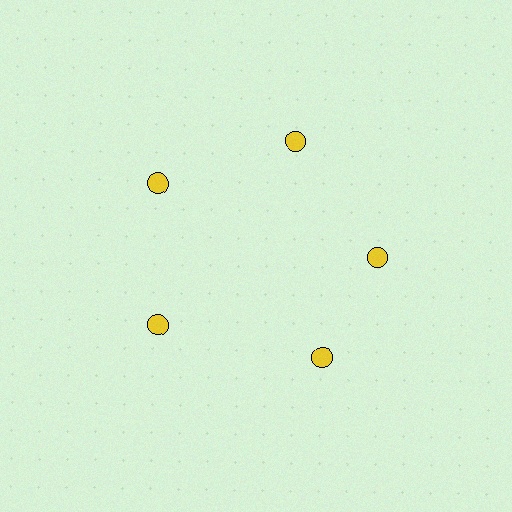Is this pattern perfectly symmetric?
No. The 5 yellow circles are arranged in a ring, but one element near the 5 o'clock position is rotated out of alignment along the ring, breaking the 5-fold rotational symmetry.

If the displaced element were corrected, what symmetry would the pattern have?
It would have 5-fold rotational symmetry — the pattern would map onto itself every 72 degrees.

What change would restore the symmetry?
The symmetry would be restored by rotating it back into even spacing with its neighbors so that all 5 circles sit at equal angles and equal distance from the center.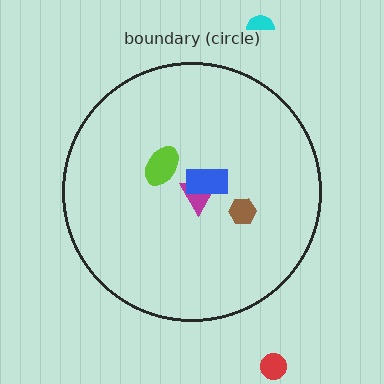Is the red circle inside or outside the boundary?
Outside.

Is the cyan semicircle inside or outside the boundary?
Outside.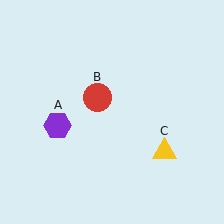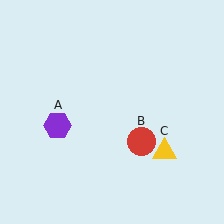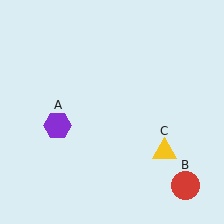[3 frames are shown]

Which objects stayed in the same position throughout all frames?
Purple hexagon (object A) and yellow triangle (object C) remained stationary.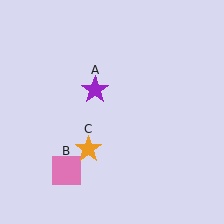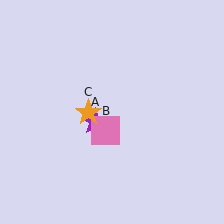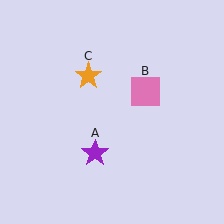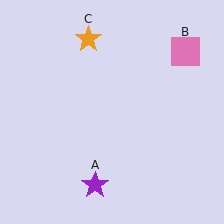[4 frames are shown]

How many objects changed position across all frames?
3 objects changed position: purple star (object A), pink square (object B), orange star (object C).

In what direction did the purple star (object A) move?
The purple star (object A) moved down.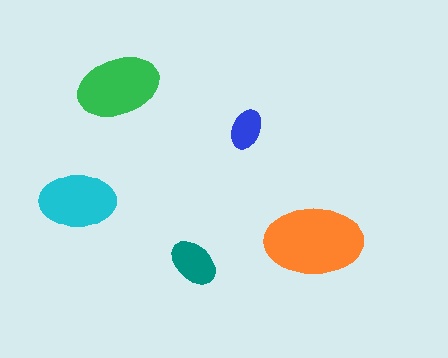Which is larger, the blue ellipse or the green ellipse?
The green one.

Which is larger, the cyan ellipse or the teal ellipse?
The cyan one.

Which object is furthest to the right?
The orange ellipse is rightmost.